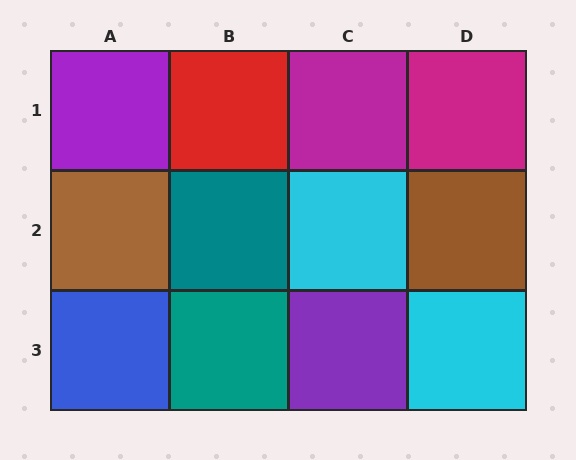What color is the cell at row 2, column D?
Brown.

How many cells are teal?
2 cells are teal.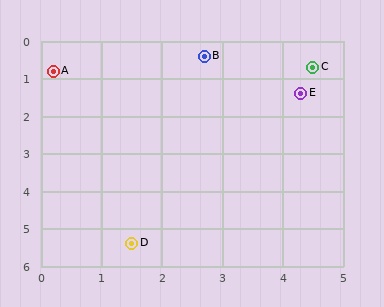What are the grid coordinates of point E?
Point E is at approximately (4.3, 1.4).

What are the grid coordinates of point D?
Point D is at approximately (1.5, 5.4).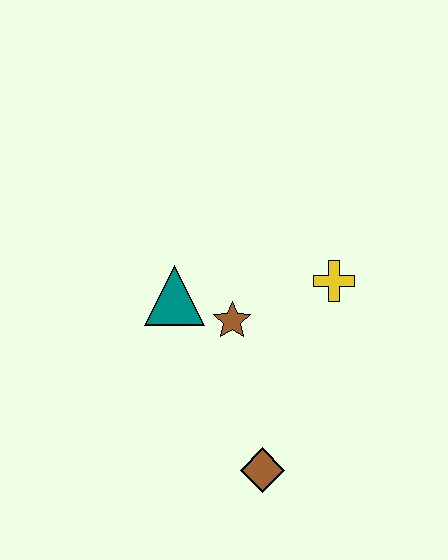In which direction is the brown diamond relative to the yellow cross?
The brown diamond is below the yellow cross.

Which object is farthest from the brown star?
The brown diamond is farthest from the brown star.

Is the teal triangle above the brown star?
Yes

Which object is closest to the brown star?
The teal triangle is closest to the brown star.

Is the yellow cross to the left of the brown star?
No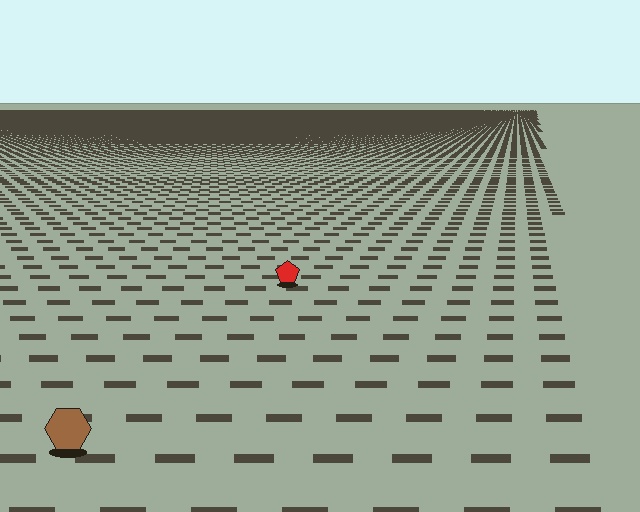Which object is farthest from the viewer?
The red pentagon is farthest from the viewer. It appears smaller and the ground texture around it is denser.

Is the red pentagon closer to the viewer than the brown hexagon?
No. The brown hexagon is closer — you can tell from the texture gradient: the ground texture is coarser near it.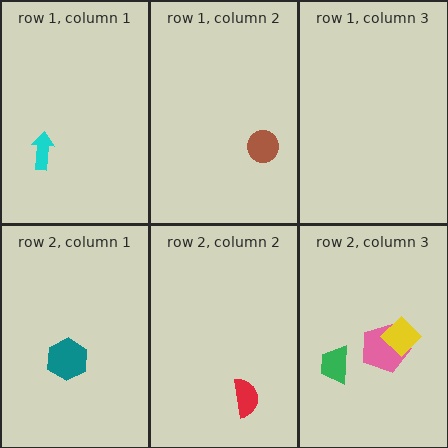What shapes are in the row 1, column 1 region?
The cyan arrow.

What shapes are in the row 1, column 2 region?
The brown circle.